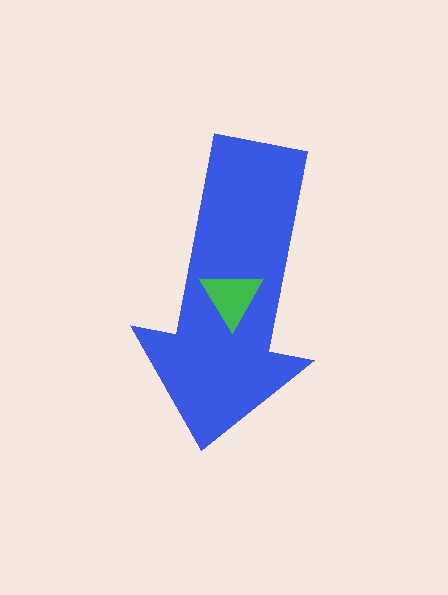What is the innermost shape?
The green triangle.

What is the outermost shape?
The blue arrow.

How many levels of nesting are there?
2.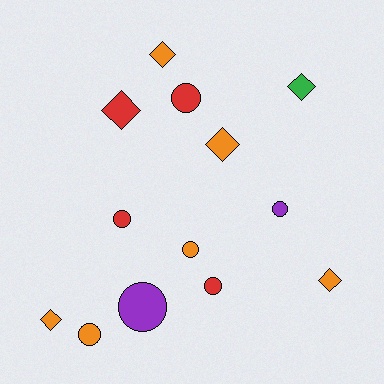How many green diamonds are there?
There is 1 green diamond.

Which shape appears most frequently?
Circle, with 7 objects.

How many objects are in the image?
There are 13 objects.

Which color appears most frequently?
Orange, with 6 objects.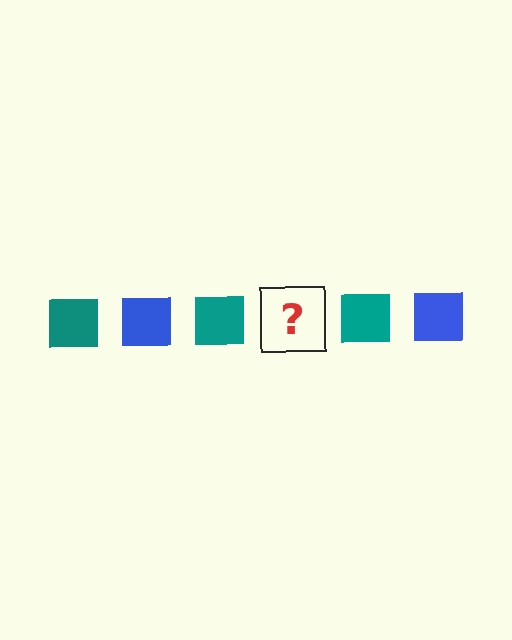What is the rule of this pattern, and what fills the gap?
The rule is that the pattern cycles through teal, blue squares. The gap should be filled with a blue square.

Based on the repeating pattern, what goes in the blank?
The blank should be a blue square.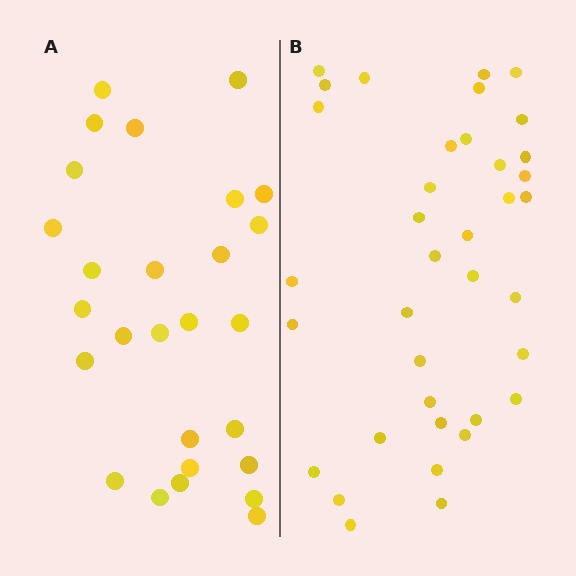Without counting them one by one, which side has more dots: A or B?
Region B (the right region) has more dots.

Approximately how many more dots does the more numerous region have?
Region B has roughly 10 or so more dots than region A.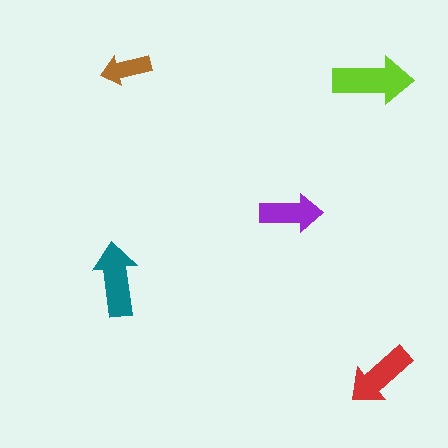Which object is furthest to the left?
The teal arrow is leftmost.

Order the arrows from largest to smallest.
the lime one, the teal one, the red one, the purple one, the brown one.